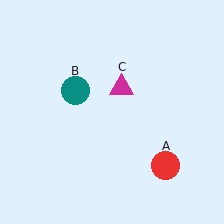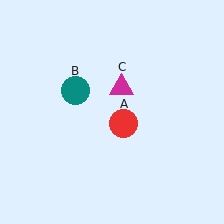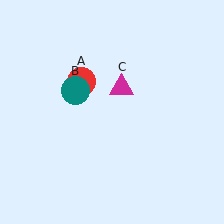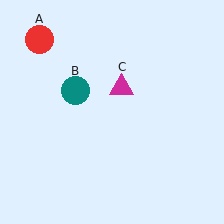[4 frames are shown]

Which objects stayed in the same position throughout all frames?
Teal circle (object B) and magenta triangle (object C) remained stationary.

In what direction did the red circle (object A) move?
The red circle (object A) moved up and to the left.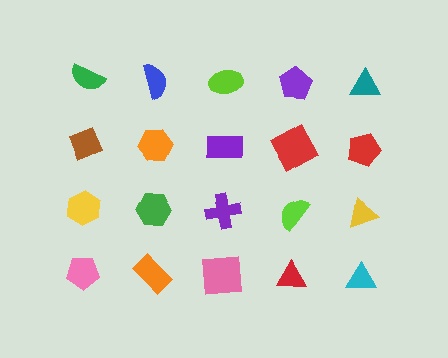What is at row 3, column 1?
A yellow hexagon.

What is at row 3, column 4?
A lime semicircle.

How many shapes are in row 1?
5 shapes.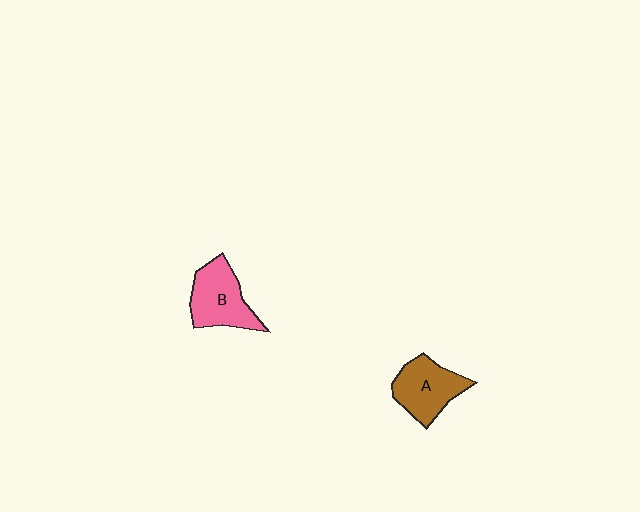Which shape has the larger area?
Shape B (pink).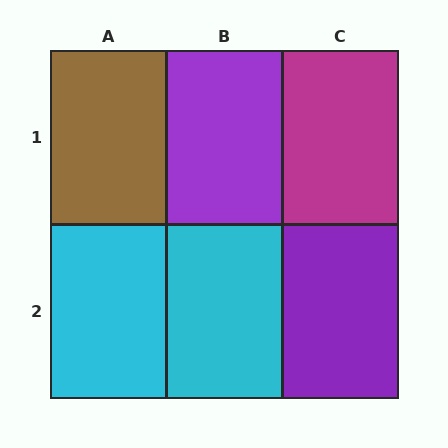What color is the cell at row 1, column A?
Brown.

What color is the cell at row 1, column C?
Magenta.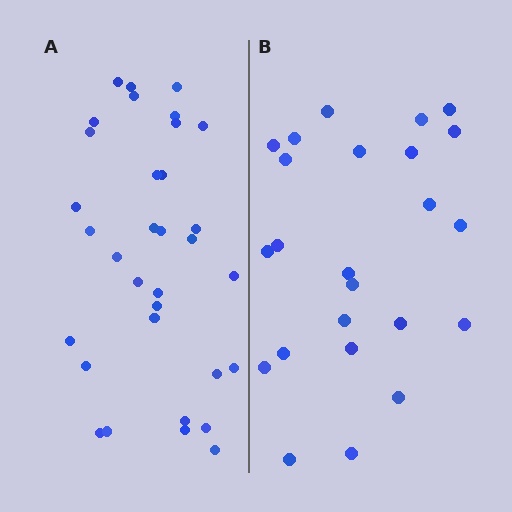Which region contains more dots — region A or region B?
Region A (the left region) has more dots.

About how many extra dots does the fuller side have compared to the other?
Region A has roughly 8 or so more dots than region B.